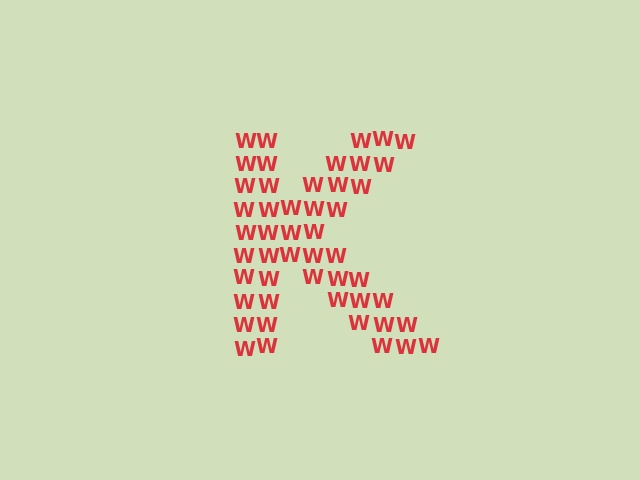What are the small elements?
The small elements are letter W's.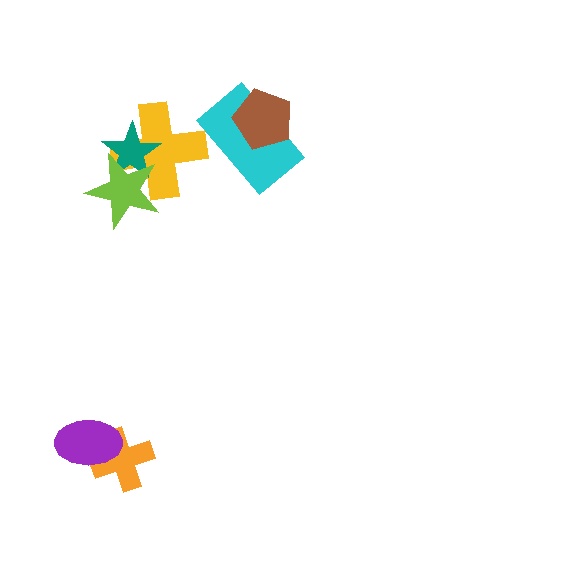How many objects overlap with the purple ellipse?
1 object overlaps with the purple ellipse.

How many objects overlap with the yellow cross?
2 objects overlap with the yellow cross.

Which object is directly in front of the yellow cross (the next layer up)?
The teal star is directly in front of the yellow cross.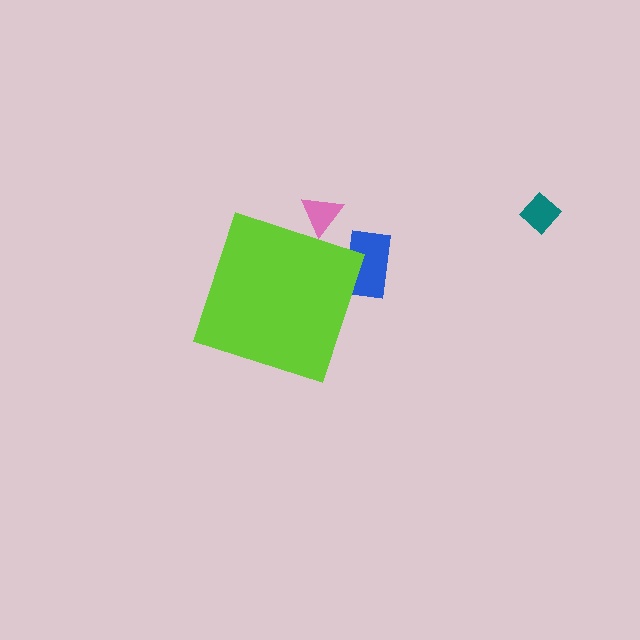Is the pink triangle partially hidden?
Yes, the pink triangle is partially hidden behind the lime diamond.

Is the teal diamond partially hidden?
No, the teal diamond is fully visible.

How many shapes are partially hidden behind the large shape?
2 shapes are partially hidden.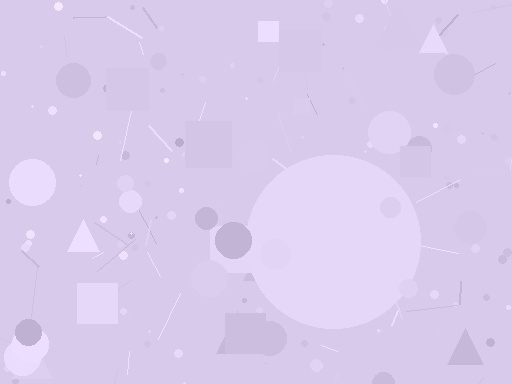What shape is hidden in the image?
A circle is hidden in the image.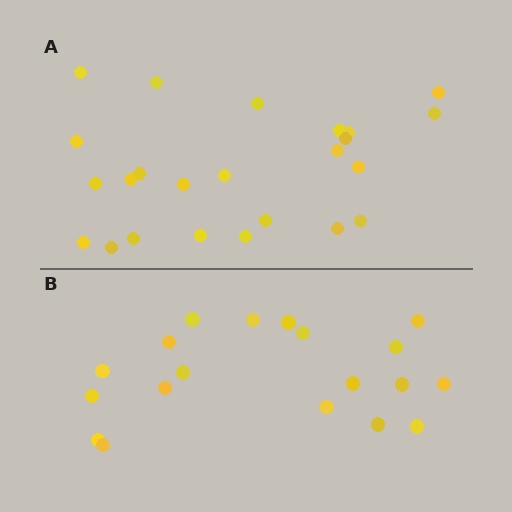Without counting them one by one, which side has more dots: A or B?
Region A (the top region) has more dots.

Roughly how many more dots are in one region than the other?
Region A has about 5 more dots than region B.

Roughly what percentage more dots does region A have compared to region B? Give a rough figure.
About 25% more.